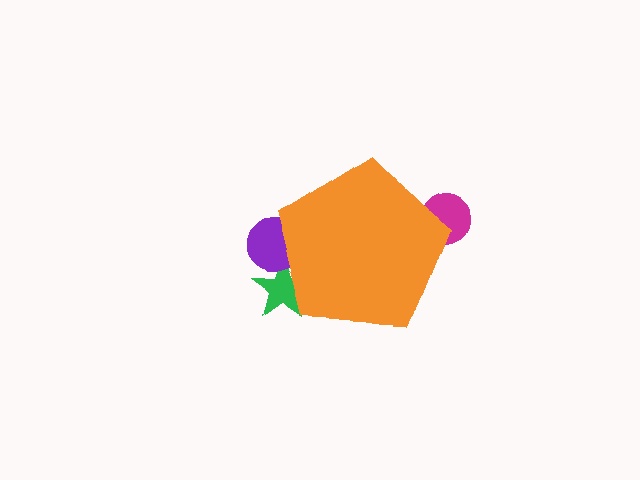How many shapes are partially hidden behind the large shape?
3 shapes are partially hidden.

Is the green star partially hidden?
Yes, the green star is partially hidden behind the orange pentagon.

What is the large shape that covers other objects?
An orange pentagon.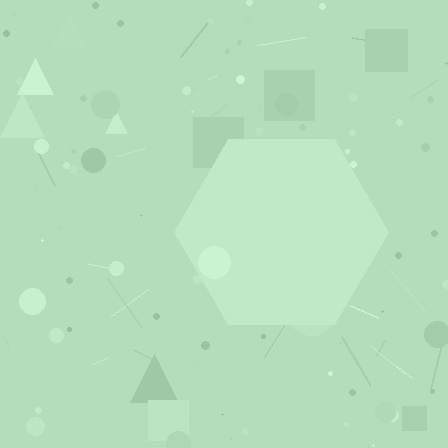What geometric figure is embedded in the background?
A hexagon is embedded in the background.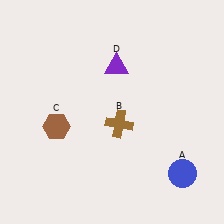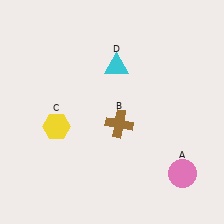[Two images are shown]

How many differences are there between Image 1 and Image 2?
There are 3 differences between the two images.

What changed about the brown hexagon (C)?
In Image 1, C is brown. In Image 2, it changed to yellow.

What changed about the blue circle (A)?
In Image 1, A is blue. In Image 2, it changed to pink.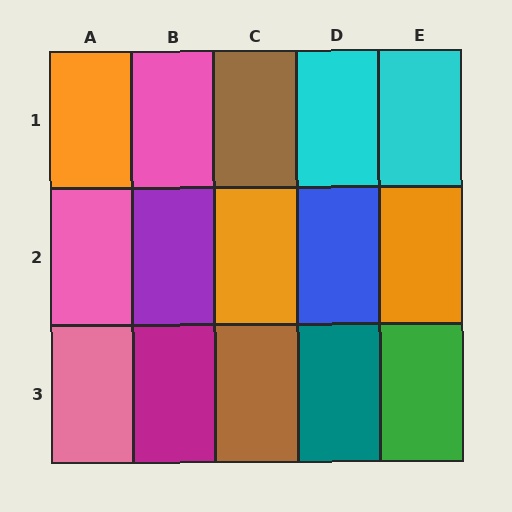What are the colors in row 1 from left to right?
Orange, pink, brown, cyan, cyan.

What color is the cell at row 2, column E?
Orange.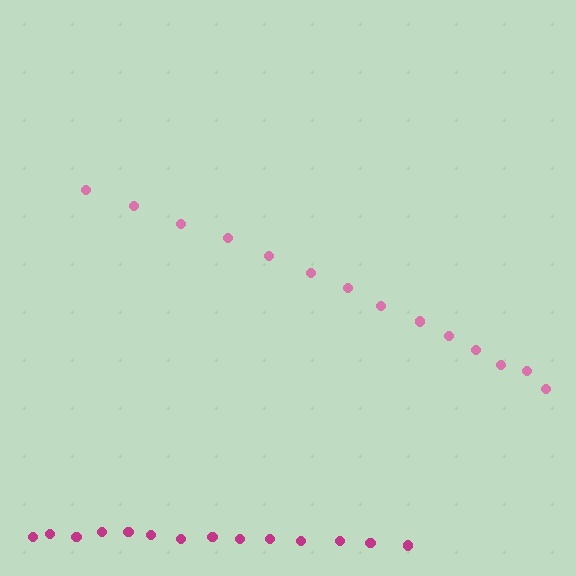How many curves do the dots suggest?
There are 2 distinct paths.